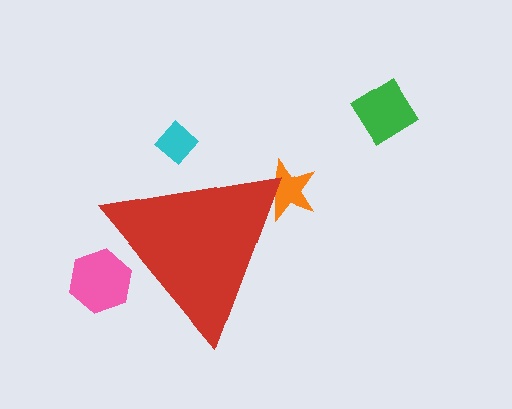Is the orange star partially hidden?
Yes, the orange star is partially hidden behind the red triangle.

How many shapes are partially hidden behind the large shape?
3 shapes are partially hidden.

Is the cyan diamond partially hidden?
Yes, the cyan diamond is partially hidden behind the red triangle.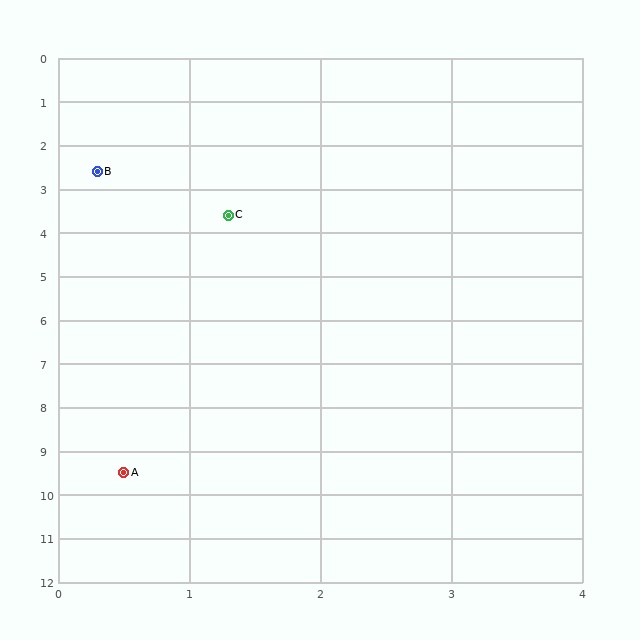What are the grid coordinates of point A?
Point A is at approximately (0.5, 9.5).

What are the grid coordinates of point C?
Point C is at approximately (1.3, 3.6).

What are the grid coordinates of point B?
Point B is at approximately (0.3, 2.6).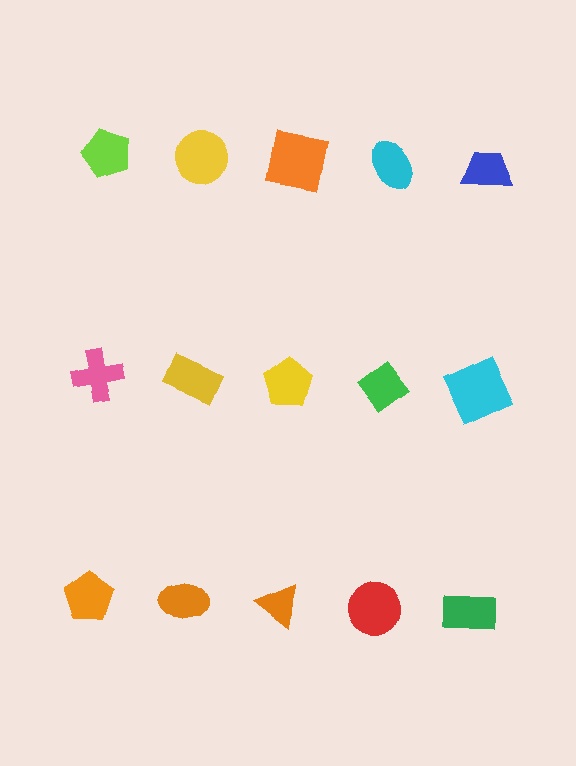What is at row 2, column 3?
A yellow pentagon.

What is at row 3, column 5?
A green rectangle.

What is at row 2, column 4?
A green diamond.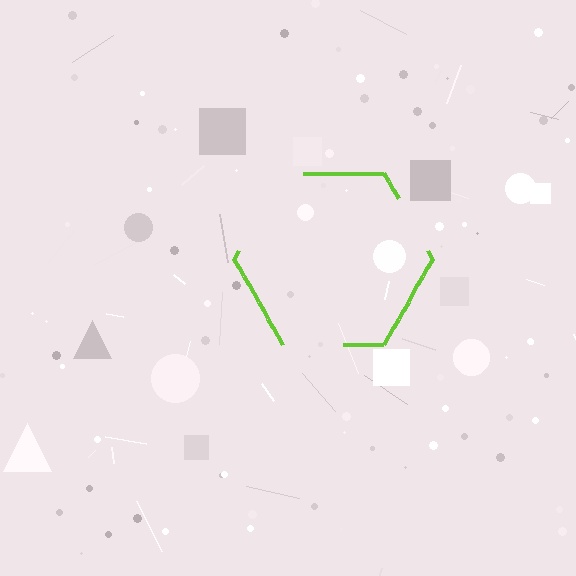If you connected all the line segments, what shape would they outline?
They would outline a hexagon.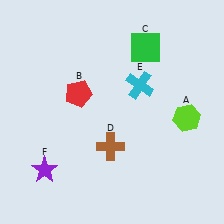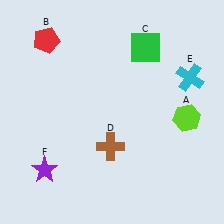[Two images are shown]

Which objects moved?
The objects that moved are: the red pentagon (B), the cyan cross (E).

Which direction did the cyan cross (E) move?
The cyan cross (E) moved right.